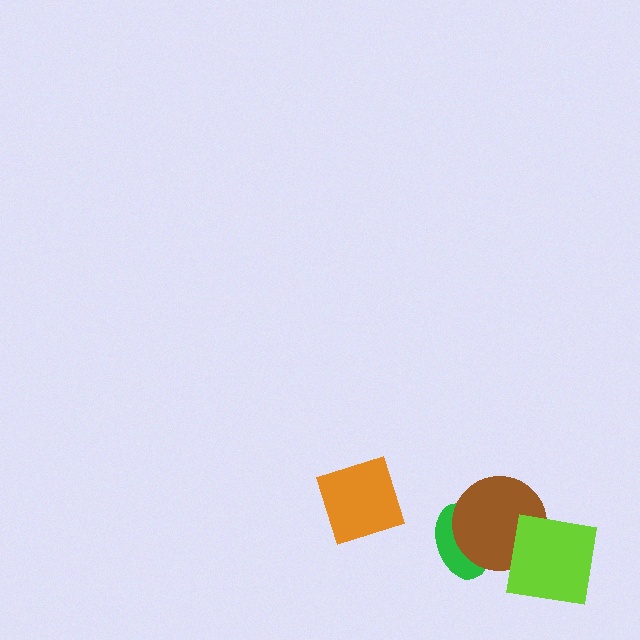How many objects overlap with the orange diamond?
0 objects overlap with the orange diamond.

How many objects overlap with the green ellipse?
1 object overlaps with the green ellipse.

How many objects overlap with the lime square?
1 object overlaps with the lime square.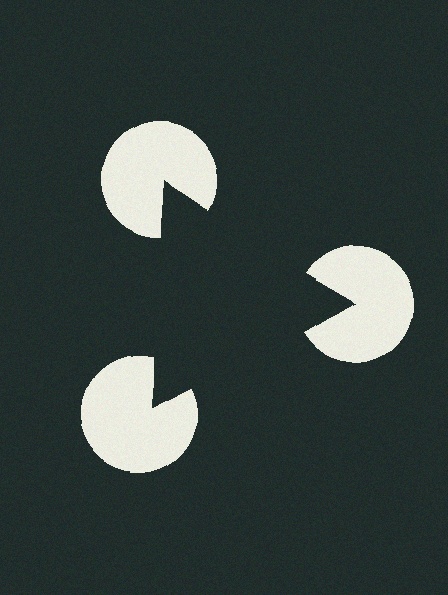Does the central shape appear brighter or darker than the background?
It typically appears slightly darker than the background, even though no actual brightness change is drawn.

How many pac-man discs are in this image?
There are 3 — one at each vertex of the illusory triangle.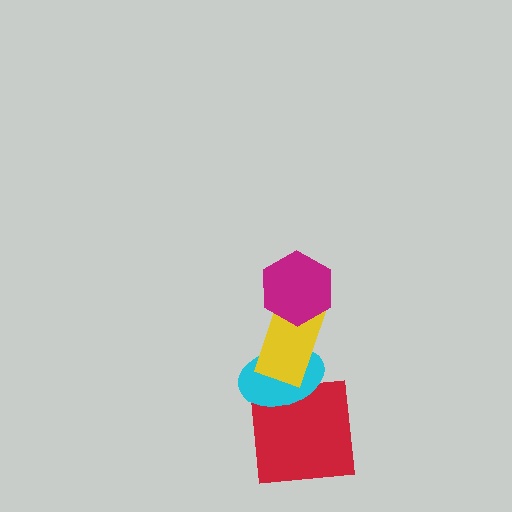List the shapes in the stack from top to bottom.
From top to bottom: the magenta hexagon, the yellow rectangle, the cyan ellipse, the red square.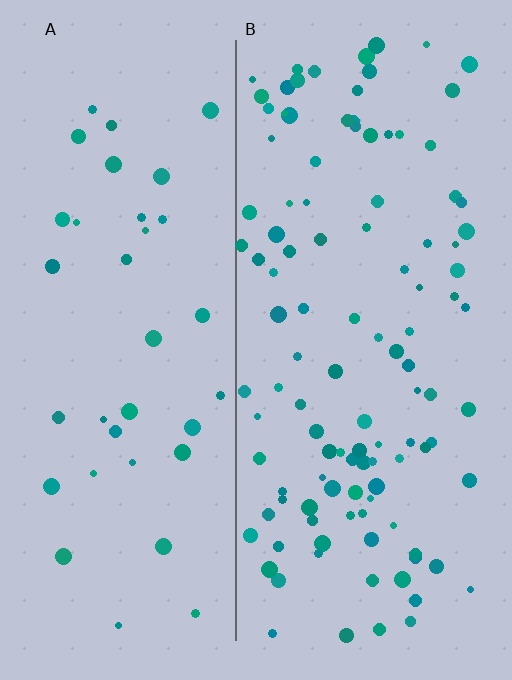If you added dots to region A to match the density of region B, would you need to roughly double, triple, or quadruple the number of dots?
Approximately triple.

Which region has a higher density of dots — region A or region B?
B (the right).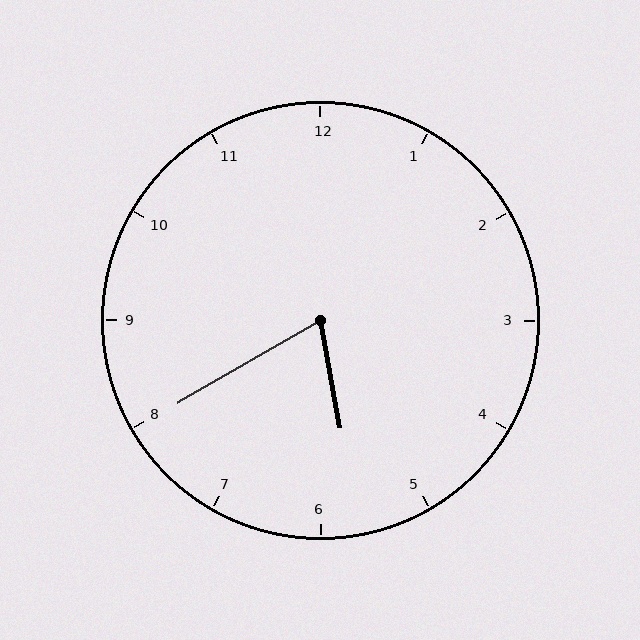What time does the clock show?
5:40.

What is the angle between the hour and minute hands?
Approximately 70 degrees.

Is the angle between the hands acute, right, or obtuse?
It is acute.